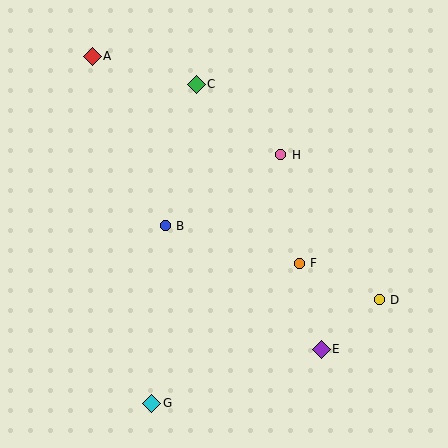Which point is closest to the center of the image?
Point B at (165, 226) is closest to the center.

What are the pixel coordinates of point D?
Point D is at (379, 300).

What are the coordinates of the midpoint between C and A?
The midpoint between C and A is at (144, 70).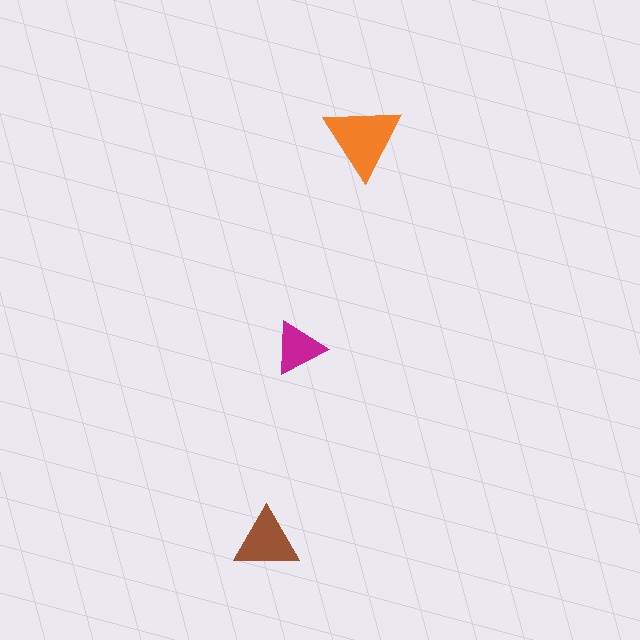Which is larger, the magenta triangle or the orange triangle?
The orange one.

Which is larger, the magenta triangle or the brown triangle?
The brown one.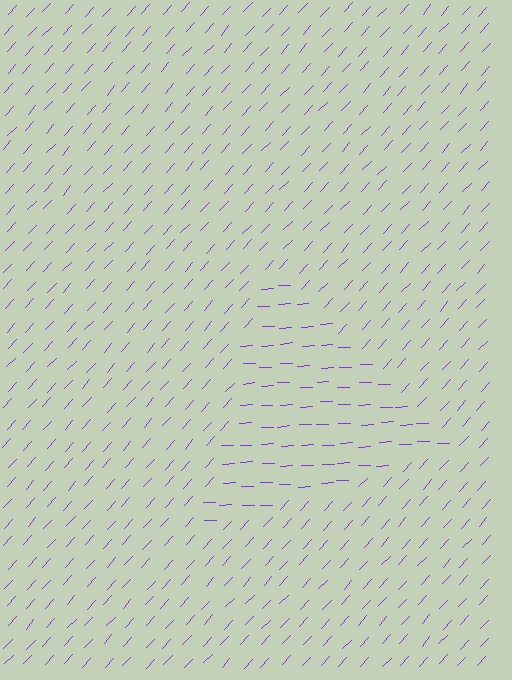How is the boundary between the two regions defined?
The boundary is defined purely by a change in line orientation (approximately 45 degrees difference). All lines are the same color and thickness.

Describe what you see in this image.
The image is filled with small purple line segments. A triangle region in the image has lines oriented differently from the surrounding lines, creating a visible texture boundary.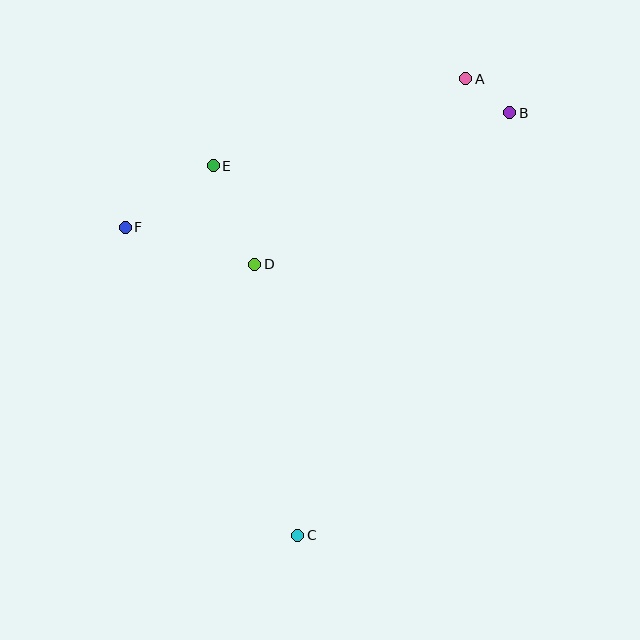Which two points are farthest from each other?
Points A and C are farthest from each other.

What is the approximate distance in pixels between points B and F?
The distance between B and F is approximately 401 pixels.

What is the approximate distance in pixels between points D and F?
The distance between D and F is approximately 135 pixels.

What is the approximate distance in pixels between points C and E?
The distance between C and E is approximately 379 pixels.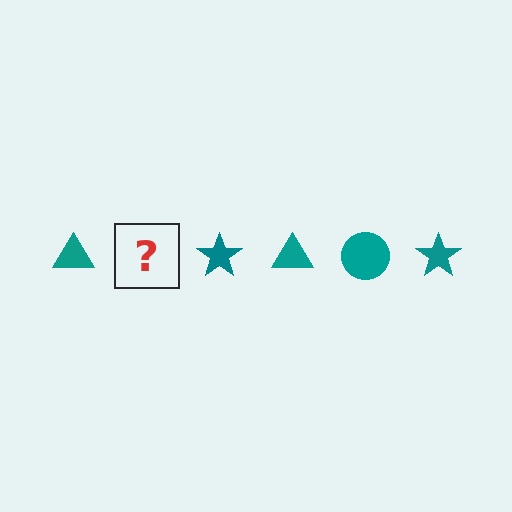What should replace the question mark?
The question mark should be replaced with a teal circle.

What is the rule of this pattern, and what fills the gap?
The rule is that the pattern cycles through triangle, circle, star shapes in teal. The gap should be filled with a teal circle.